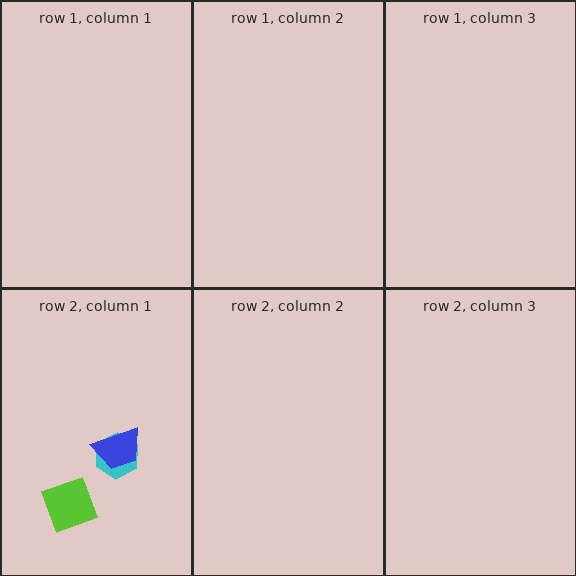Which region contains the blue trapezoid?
The row 2, column 1 region.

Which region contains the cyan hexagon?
The row 2, column 1 region.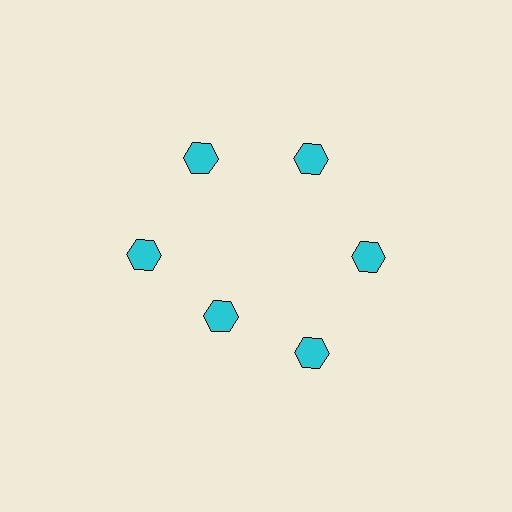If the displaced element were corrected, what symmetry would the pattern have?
It would have 6-fold rotational symmetry — the pattern would map onto itself every 60 degrees.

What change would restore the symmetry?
The symmetry would be restored by moving it outward, back onto the ring so that all 6 hexagons sit at equal angles and equal distance from the center.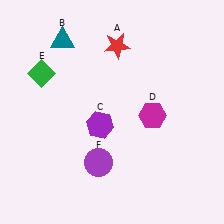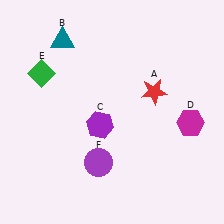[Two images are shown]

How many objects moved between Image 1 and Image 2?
2 objects moved between the two images.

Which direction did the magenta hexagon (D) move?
The magenta hexagon (D) moved right.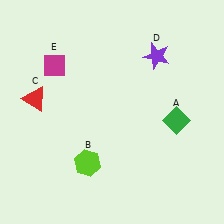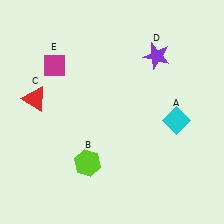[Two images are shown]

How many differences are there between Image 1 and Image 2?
There is 1 difference between the two images.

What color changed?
The diamond (A) changed from green in Image 1 to cyan in Image 2.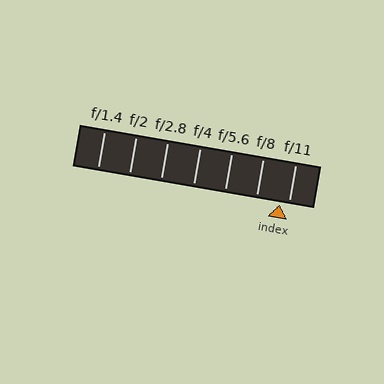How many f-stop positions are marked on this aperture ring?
There are 7 f-stop positions marked.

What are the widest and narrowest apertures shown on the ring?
The widest aperture shown is f/1.4 and the narrowest is f/11.